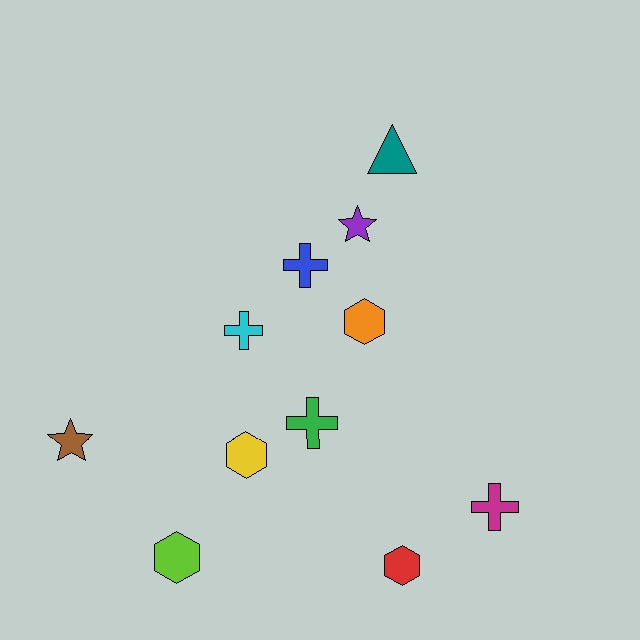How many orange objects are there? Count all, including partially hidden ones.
There is 1 orange object.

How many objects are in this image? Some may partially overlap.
There are 11 objects.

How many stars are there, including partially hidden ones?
There are 2 stars.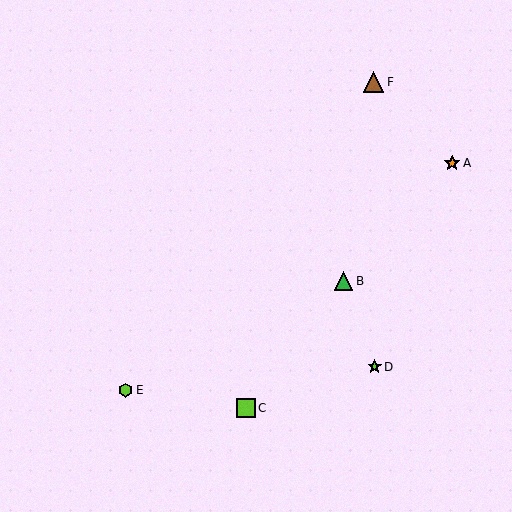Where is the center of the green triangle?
The center of the green triangle is at (344, 281).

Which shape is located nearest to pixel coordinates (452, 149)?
The orange star (labeled A) at (452, 163) is nearest to that location.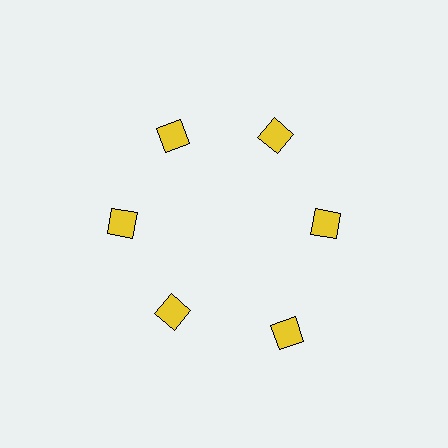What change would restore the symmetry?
The symmetry would be restored by moving it inward, back onto the ring so that all 6 squares sit at equal angles and equal distance from the center.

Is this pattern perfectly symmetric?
No. The 6 yellow squares are arranged in a ring, but one element near the 5 o'clock position is pushed outward from the center, breaking the 6-fold rotational symmetry.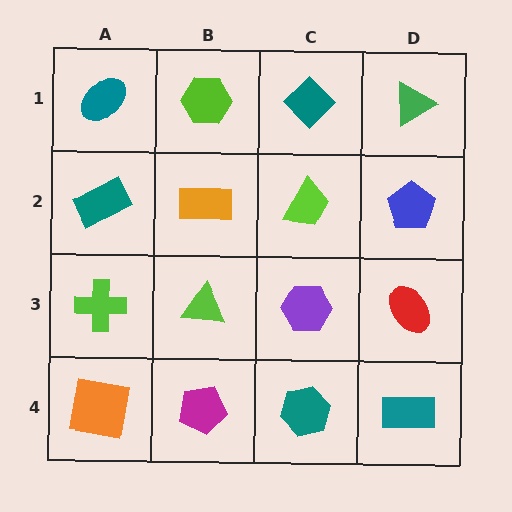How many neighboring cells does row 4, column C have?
3.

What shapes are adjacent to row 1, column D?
A blue pentagon (row 2, column D), a teal diamond (row 1, column C).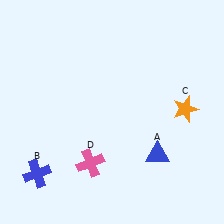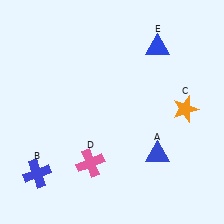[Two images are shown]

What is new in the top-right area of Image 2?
A blue triangle (E) was added in the top-right area of Image 2.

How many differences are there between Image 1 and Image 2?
There is 1 difference between the two images.